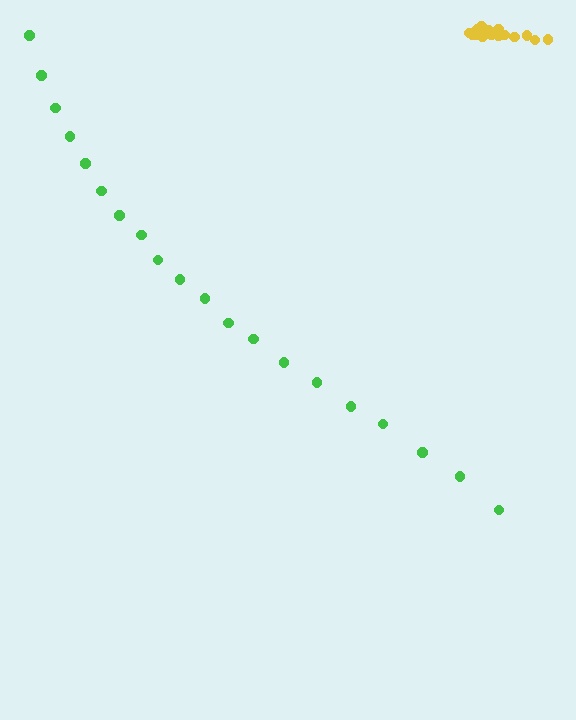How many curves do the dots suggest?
There are 2 distinct paths.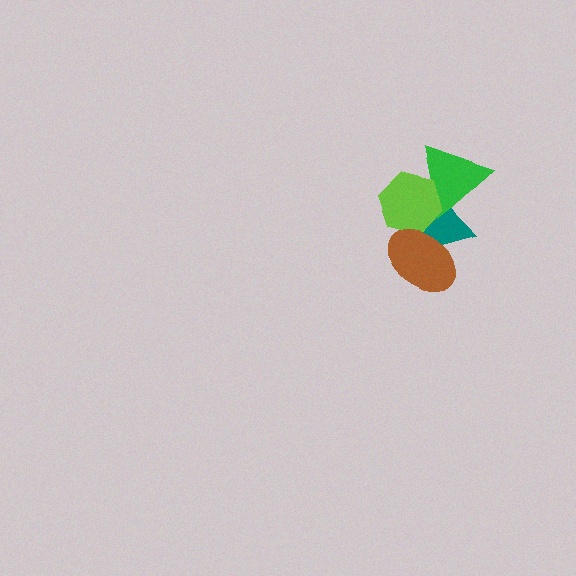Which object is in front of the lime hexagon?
The brown ellipse is in front of the lime hexagon.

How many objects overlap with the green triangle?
2 objects overlap with the green triangle.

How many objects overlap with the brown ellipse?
2 objects overlap with the brown ellipse.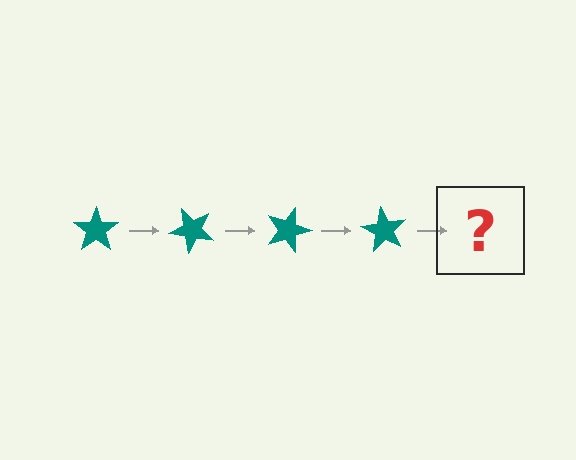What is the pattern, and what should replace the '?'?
The pattern is that the star rotates 45 degrees each step. The '?' should be a teal star rotated 180 degrees.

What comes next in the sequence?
The next element should be a teal star rotated 180 degrees.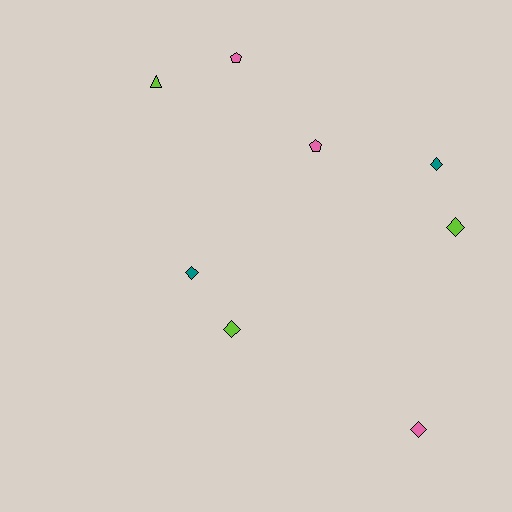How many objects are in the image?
There are 8 objects.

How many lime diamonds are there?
There are 2 lime diamonds.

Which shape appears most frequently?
Diamond, with 5 objects.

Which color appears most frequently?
Lime, with 3 objects.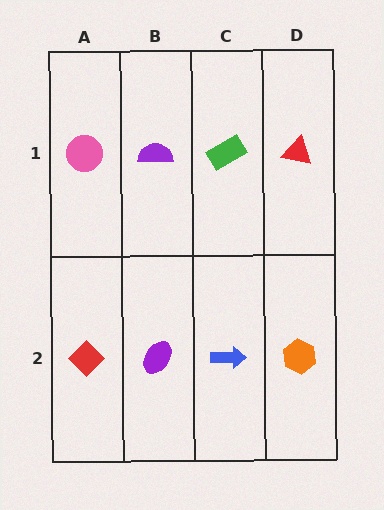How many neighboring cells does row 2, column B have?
3.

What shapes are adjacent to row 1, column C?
A blue arrow (row 2, column C), a purple semicircle (row 1, column B), a red triangle (row 1, column D).